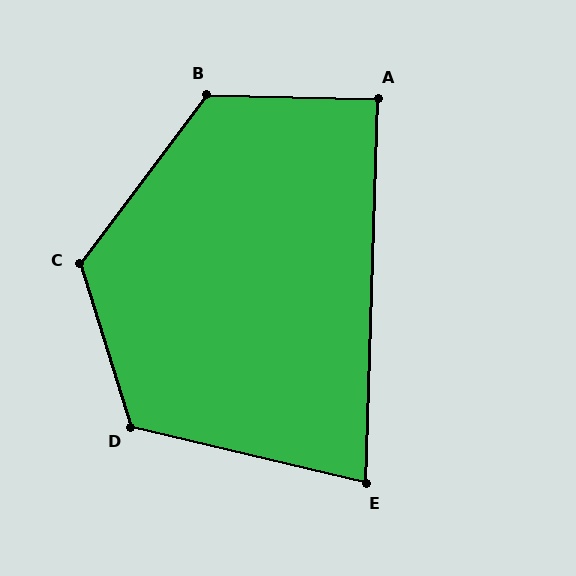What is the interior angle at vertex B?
Approximately 126 degrees (obtuse).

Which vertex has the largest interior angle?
C, at approximately 126 degrees.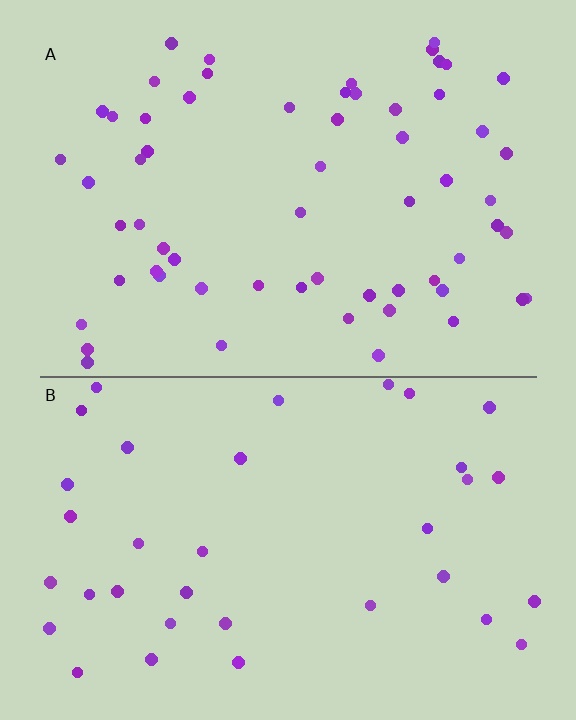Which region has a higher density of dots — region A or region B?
A (the top).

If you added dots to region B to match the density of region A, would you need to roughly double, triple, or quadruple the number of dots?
Approximately double.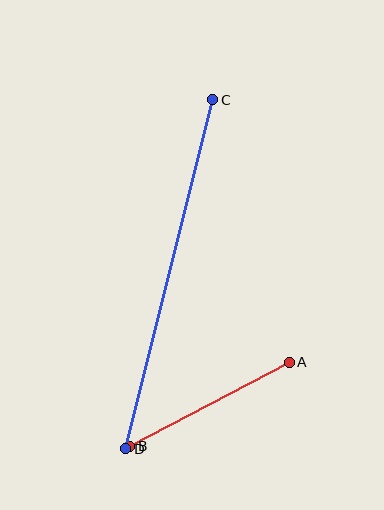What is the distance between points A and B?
The distance is approximately 180 pixels.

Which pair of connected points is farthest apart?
Points C and D are farthest apart.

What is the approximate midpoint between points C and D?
The midpoint is at approximately (169, 274) pixels.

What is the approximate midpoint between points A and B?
The midpoint is at approximately (209, 404) pixels.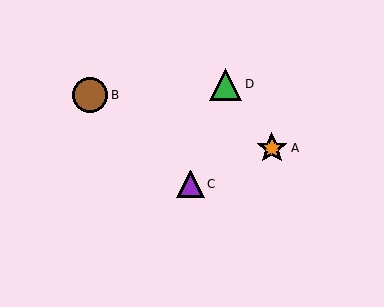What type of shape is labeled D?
Shape D is a green triangle.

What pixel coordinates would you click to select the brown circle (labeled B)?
Click at (90, 95) to select the brown circle B.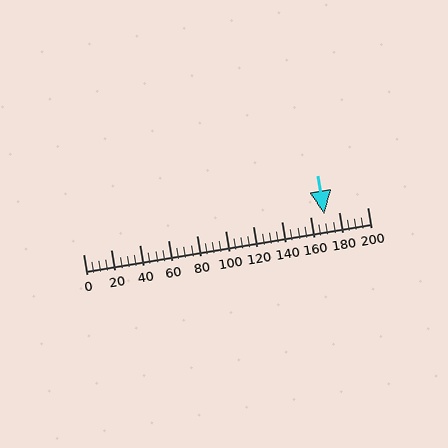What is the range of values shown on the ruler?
The ruler shows values from 0 to 200.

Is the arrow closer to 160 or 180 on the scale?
The arrow is closer to 180.